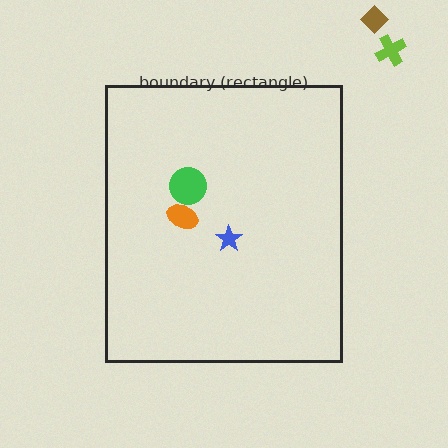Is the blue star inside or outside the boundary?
Inside.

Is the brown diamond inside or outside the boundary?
Outside.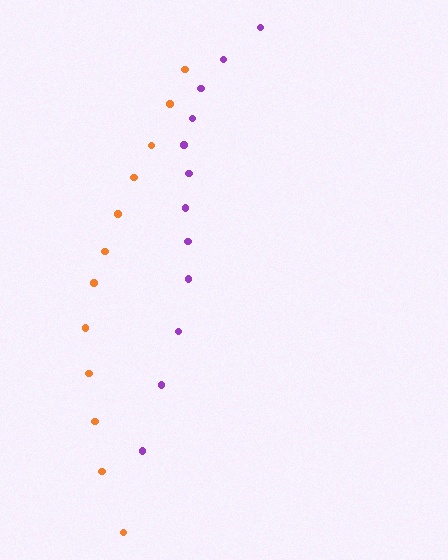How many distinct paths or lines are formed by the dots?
There are 2 distinct paths.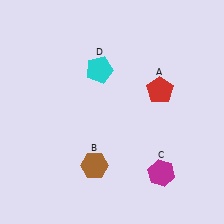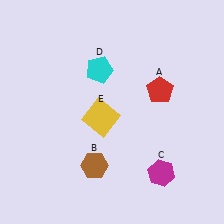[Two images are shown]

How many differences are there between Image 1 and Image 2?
There is 1 difference between the two images.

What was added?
A yellow square (E) was added in Image 2.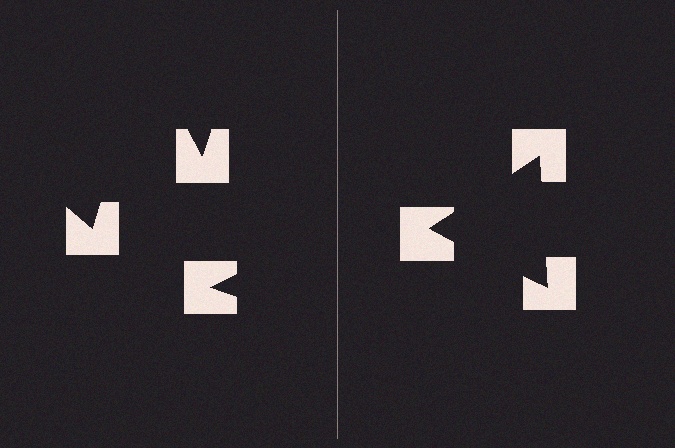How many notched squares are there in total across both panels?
6 — 3 on each side.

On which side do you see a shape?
An illusory triangle appears on the right side. On the left side the wedge cuts are rotated, so no coherent shape forms.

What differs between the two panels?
The notched squares are positioned identically on both sides; only the wedge orientations differ. On the right they align to a triangle; on the left they are misaligned.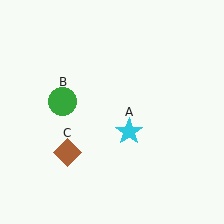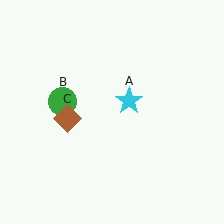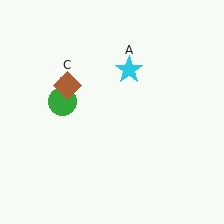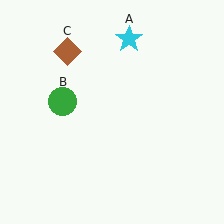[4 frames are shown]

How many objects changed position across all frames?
2 objects changed position: cyan star (object A), brown diamond (object C).